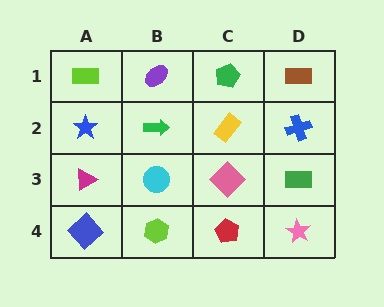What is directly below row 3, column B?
A lime hexagon.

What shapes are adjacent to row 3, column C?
A yellow rectangle (row 2, column C), a red pentagon (row 4, column C), a cyan circle (row 3, column B), a green rectangle (row 3, column D).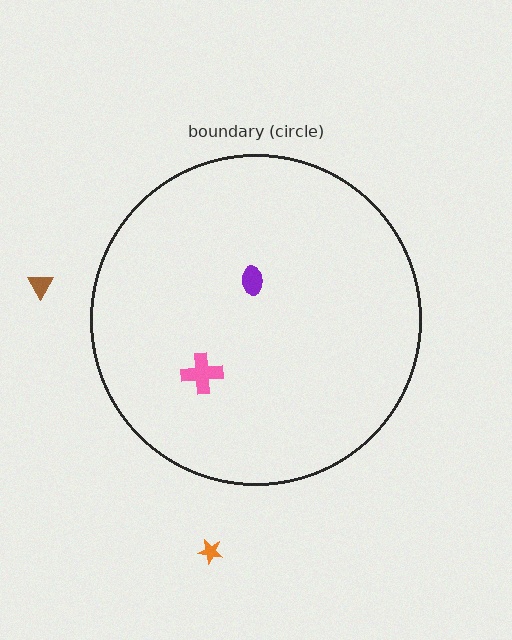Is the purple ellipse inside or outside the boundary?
Inside.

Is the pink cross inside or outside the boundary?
Inside.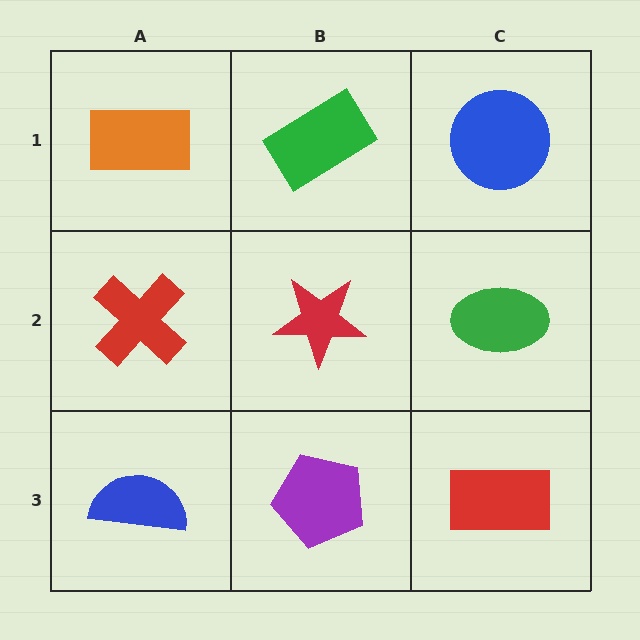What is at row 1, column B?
A green rectangle.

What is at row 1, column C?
A blue circle.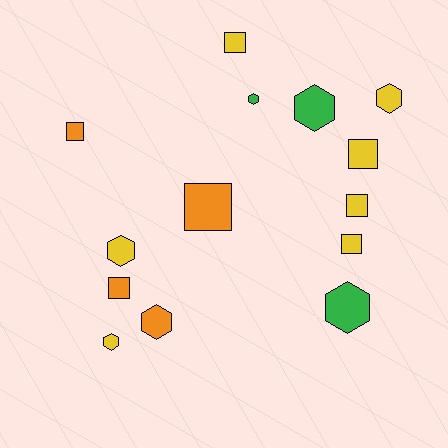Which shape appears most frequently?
Square, with 7 objects.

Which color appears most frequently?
Yellow, with 7 objects.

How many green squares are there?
There are no green squares.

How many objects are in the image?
There are 14 objects.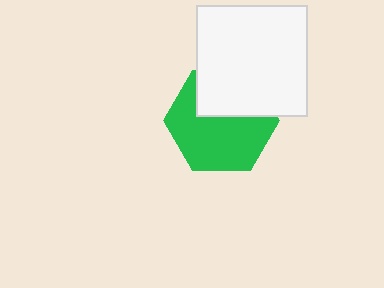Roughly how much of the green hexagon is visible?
About half of it is visible (roughly 63%).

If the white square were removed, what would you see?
You would see the complete green hexagon.